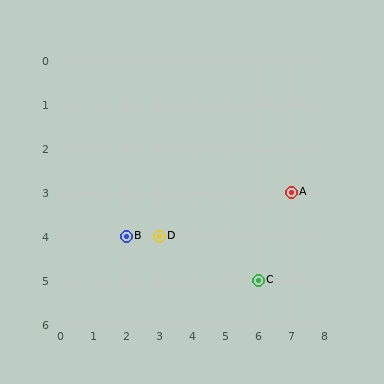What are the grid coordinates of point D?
Point D is at grid coordinates (3, 4).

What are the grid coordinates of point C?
Point C is at grid coordinates (6, 5).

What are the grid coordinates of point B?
Point B is at grid coordinates (2, 4).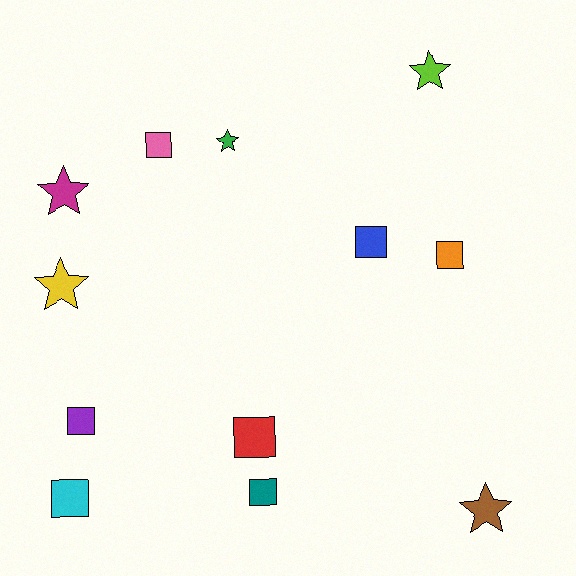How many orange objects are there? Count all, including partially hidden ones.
There is 1 orange object.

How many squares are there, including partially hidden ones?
There are 7 squares.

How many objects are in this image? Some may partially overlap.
There are 12 objects.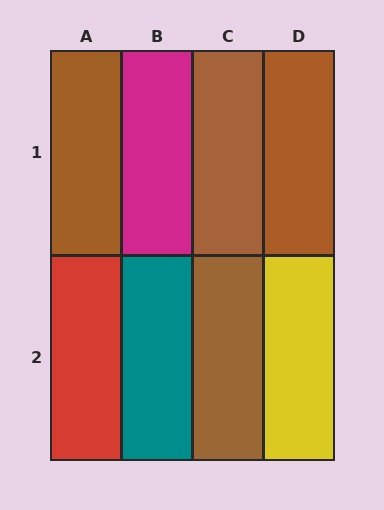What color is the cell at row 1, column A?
Brown.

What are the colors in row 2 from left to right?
Red, teal, brown, yellow.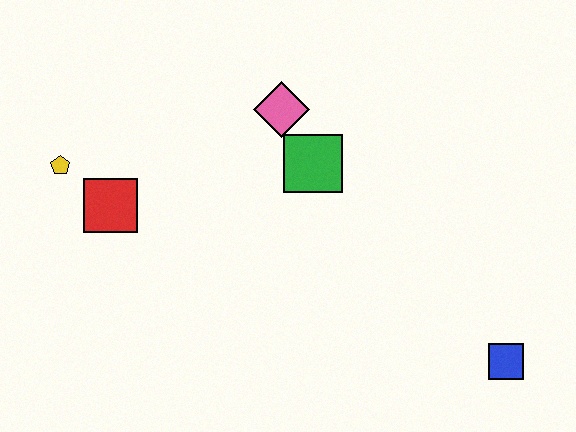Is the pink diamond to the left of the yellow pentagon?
No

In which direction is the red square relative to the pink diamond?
The red square is to the left of the pink diamond.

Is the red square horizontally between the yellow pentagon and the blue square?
Yes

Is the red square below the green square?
Yes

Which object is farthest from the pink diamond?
The blue square is farthest from the pink diamond.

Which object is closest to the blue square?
The green square is closest to the blue square.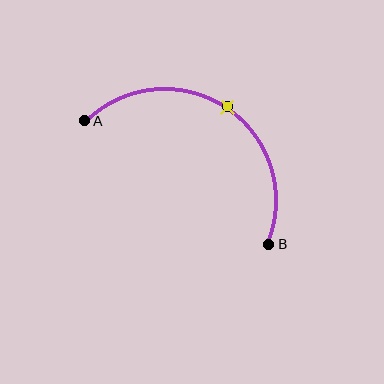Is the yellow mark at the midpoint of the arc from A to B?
Yes. The yellow mark lies on the arc at equal arc-length from both A and B — it is the arc midpoint.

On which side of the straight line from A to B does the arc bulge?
The arc bulges above and to the right of the straight line connecting A and B.